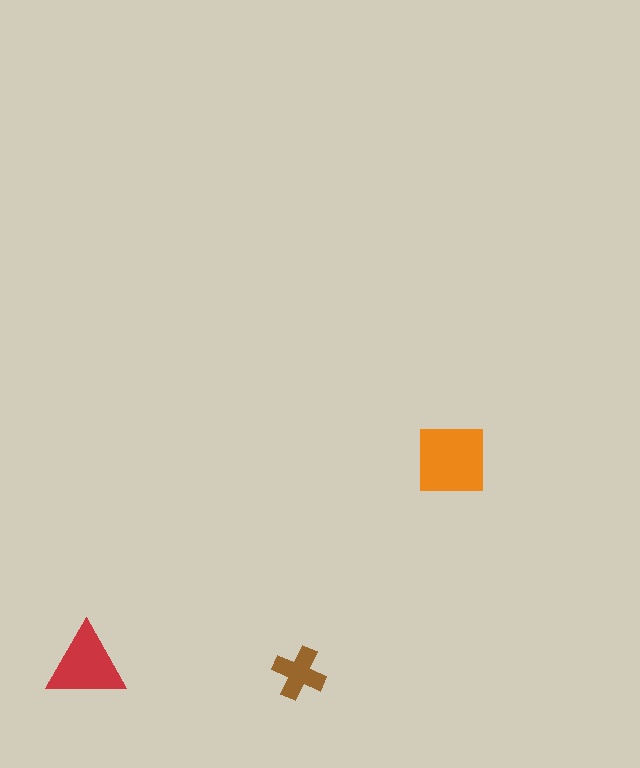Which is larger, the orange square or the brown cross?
The orange square.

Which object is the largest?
The orange square.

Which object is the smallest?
The brown cross.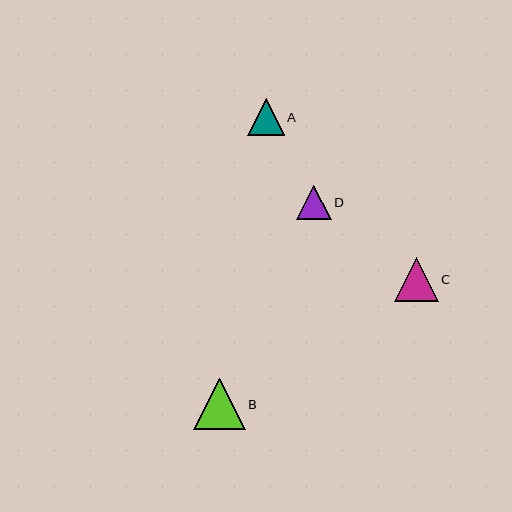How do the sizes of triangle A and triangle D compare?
Triangle A and triangle D are approximately the same size.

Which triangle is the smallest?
Triangle D is the smallest with a size of approximately 34 pixels.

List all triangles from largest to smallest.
From largest to smallest: B, C, A, D.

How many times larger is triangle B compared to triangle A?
Triangle B is approximately 1.4 times the size of triangle A.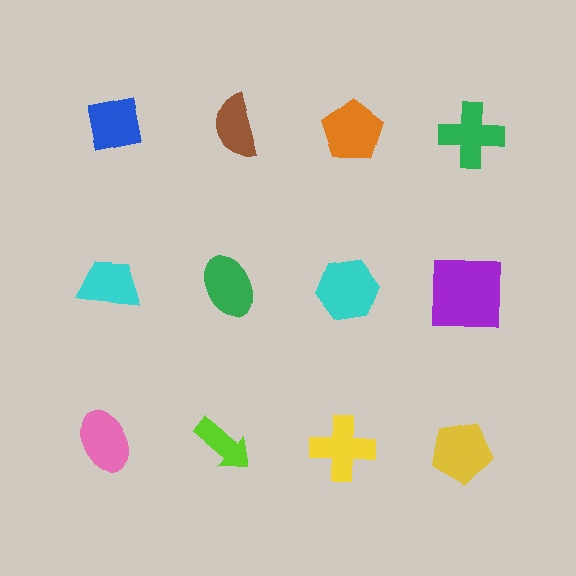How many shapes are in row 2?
4 shapes.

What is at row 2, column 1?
A cyan trapezoid.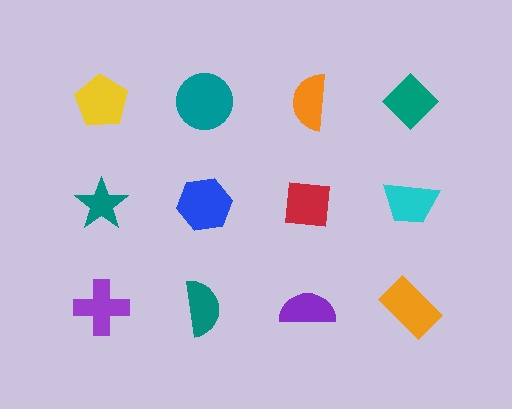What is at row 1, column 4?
A teal diamond.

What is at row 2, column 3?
A red square.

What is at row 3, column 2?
A teal semicircle.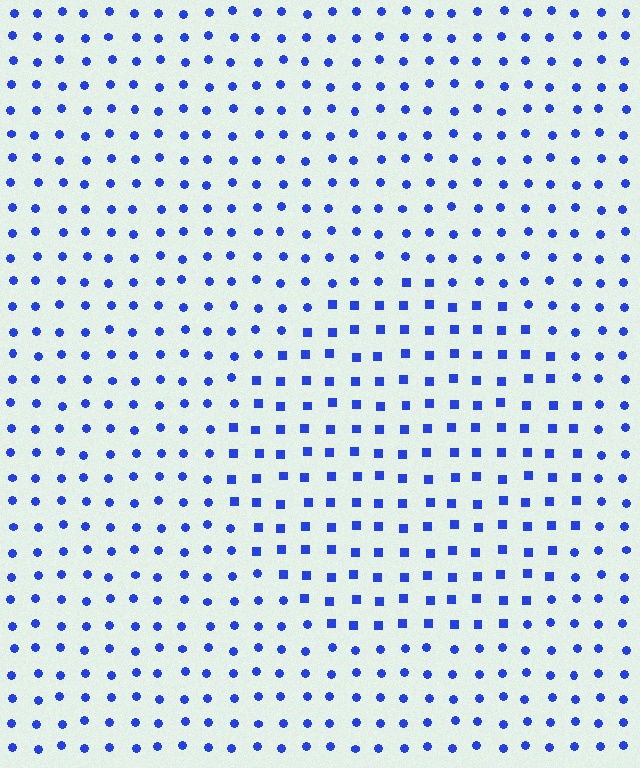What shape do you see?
I see a circle.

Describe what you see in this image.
The image is filled with small blue elements arranged in a uniform grid. A circle-shaped region contains squares, while the surrounding area contains circles. The boundary is defined purely by the change in element shape.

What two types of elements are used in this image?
The image uses squares inside the circle region and circles outside it.